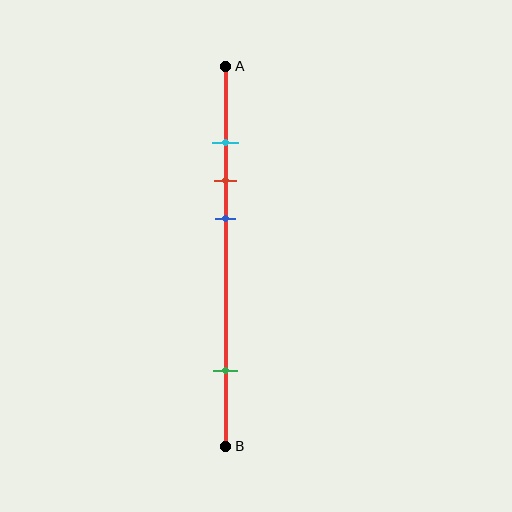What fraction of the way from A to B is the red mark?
The red mark is approximately 30% (0.3) of the way from A to B.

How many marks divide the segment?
There are 4 marks dividing the segment.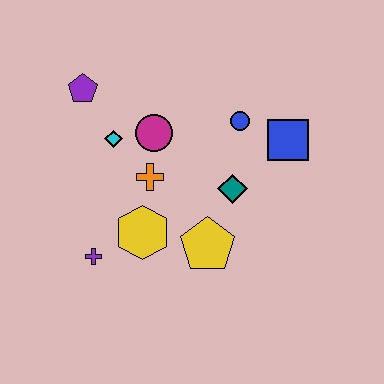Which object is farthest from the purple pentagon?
The blue square is farthest from the purple pentagon.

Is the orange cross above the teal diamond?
Yes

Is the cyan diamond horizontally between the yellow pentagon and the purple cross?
Yes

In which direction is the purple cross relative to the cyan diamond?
The purple cross is below the cyan diamond.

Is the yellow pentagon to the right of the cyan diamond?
Yes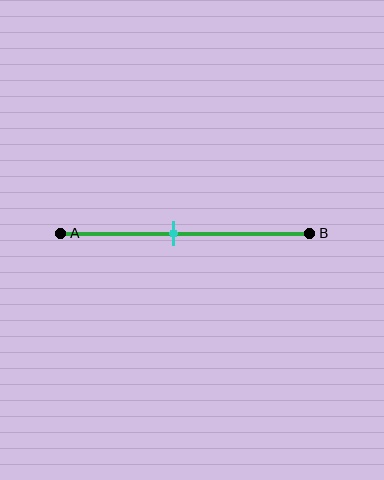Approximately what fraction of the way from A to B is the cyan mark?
The cyan mark is approximately 45% of the way from A to B.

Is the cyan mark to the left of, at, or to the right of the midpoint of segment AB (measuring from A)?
The cyan mark is to the left of the midpoint of segment AB.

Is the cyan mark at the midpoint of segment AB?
No, the mark is at about 45% from A, not at the 50% midpoint.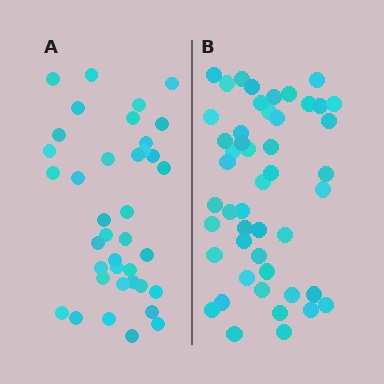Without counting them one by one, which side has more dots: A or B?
Region B (the right region) has more dots.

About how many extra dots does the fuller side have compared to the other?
Region B has roughly 10 or so more dots than region A.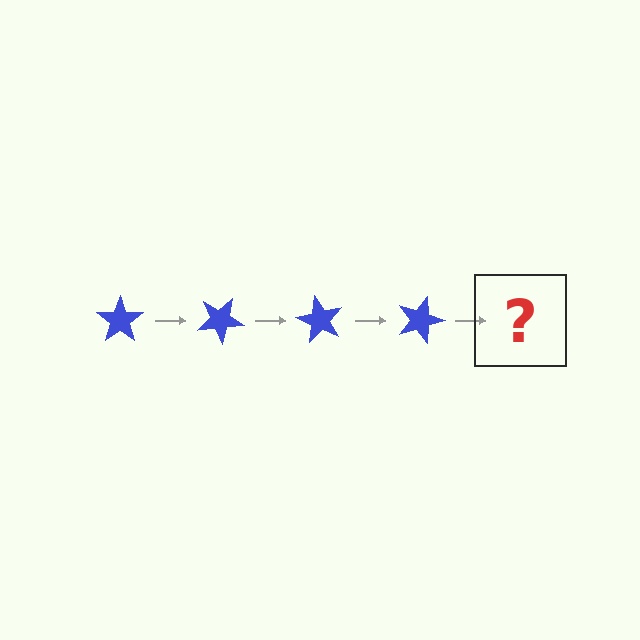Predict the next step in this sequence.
The next step is a blue star rotated 120 degrees.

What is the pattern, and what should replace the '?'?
The pattern is that the star rotates 30 degrees each step. The '?' should be a blue star rotated 120 degrees.